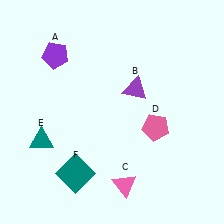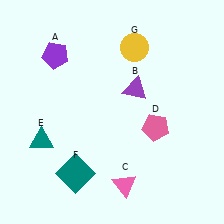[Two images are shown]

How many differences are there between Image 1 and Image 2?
There is 1 difference between the two images.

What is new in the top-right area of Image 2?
A yellow circle (G) was added in the top-right area of Image 2.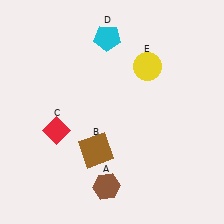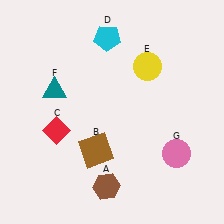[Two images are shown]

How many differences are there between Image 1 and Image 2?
There are 2 differences between the two images.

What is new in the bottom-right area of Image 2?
A pink circle (G) was added in the bottom-right area of Image 2.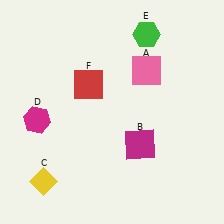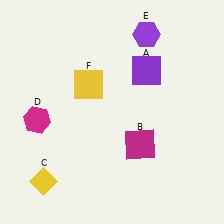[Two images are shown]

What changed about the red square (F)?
In Image 1, F is red. In Image 2, it changed to yellow.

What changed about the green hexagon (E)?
In Image 1, E is green. In Image 2, it changed to purple.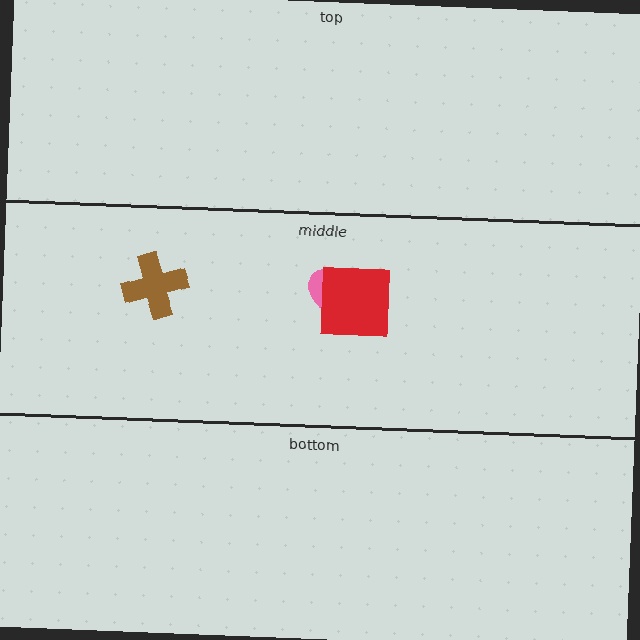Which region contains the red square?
The middle region.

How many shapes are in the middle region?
3.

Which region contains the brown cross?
The middle region.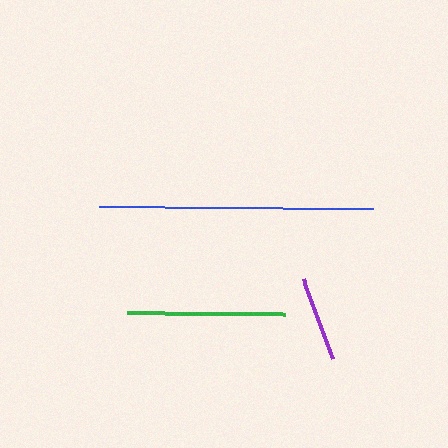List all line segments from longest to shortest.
From longest to shortest: blue, green, purple.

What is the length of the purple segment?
The purple segment is approximately 86 pixels long.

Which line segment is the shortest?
The purple line is the shortest at approximately 86 pixels.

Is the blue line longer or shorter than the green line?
The blue line is longer than the green line.